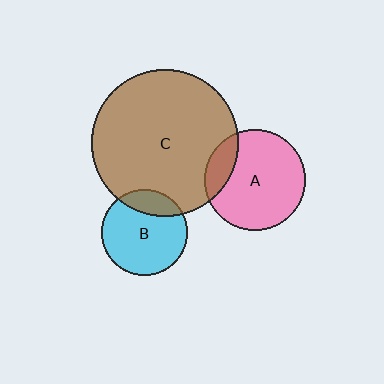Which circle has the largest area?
Circle C (brown).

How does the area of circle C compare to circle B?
Approximately 2.9 times.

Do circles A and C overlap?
Yes.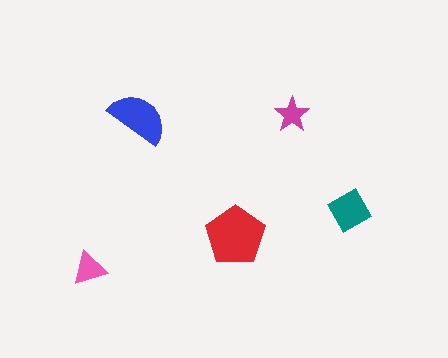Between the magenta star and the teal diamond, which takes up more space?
The teal diamond.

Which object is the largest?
The red pentagon.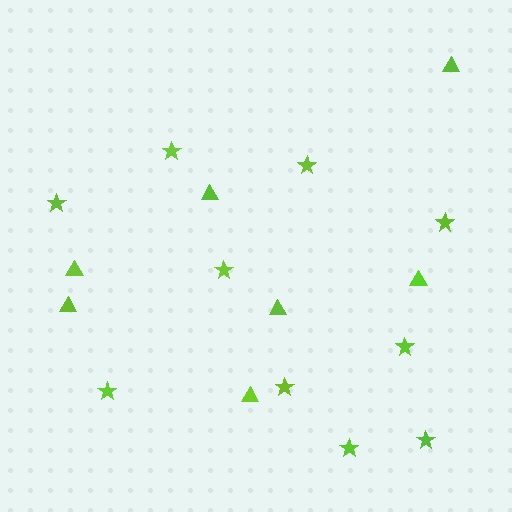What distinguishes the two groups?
There are 2 groups: one group of triangles (7) and one group of stars (10).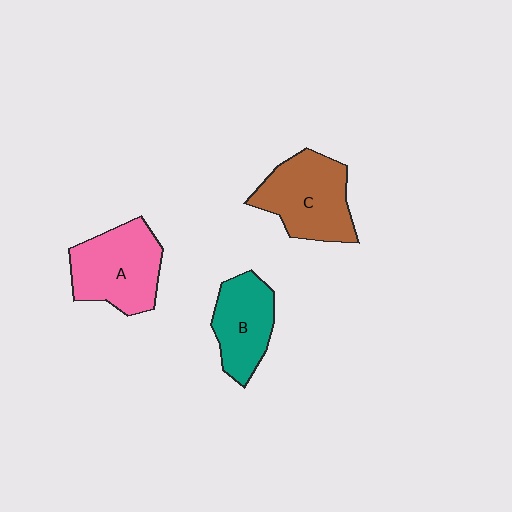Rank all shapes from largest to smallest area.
From largest to smallest: C (brown), A (pink), B (teal).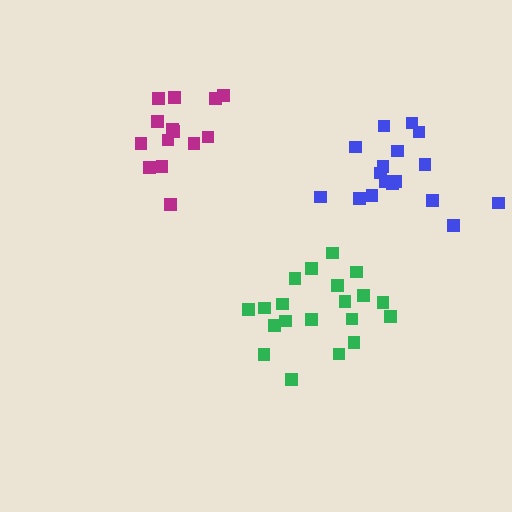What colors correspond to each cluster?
The clusters are colored: magenta, green, blue.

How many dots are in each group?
Group 1: 14 dots, Group 2: 20 dots, Group 3: 17 dots (51 total).